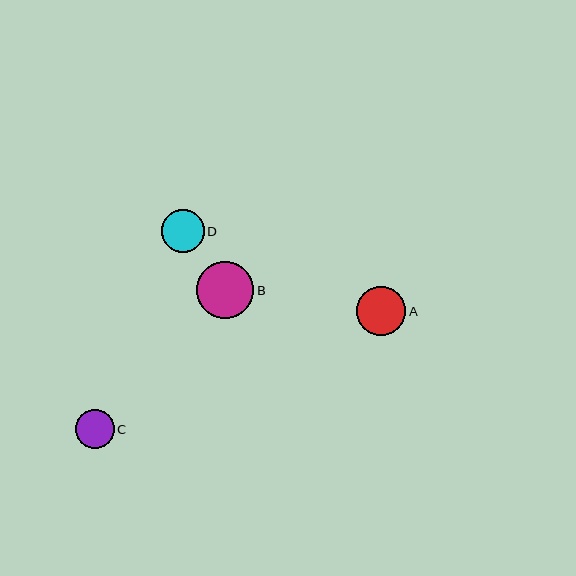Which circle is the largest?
Circle B is the largest with a size of approximately 57 pixels.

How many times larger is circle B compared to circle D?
Circle B is approximately 1.3 times the size of circle D.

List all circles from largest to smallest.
From largest to smallest: B, A, D, C.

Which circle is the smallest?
Circle C is the smallest with a size of approximately 39 pixels.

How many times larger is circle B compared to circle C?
Circle B is approximately 1.5 times the size of circle C.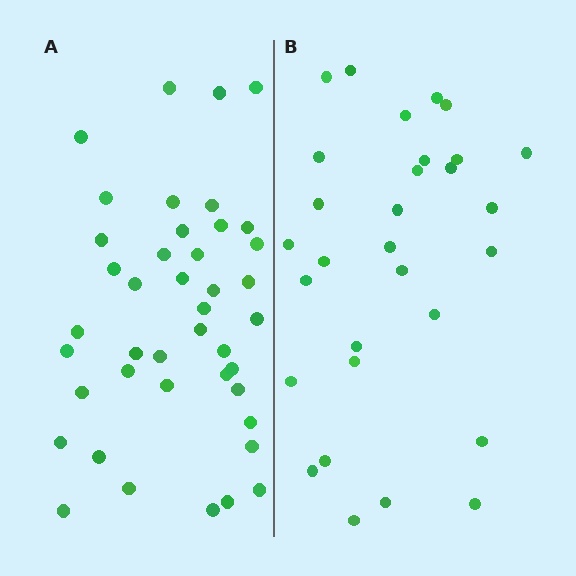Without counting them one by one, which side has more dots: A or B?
Region A (the left region) has more dots.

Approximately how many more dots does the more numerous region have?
Region A has roughly 12 or so more dots than region B.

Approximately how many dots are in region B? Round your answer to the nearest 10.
About 30 dots.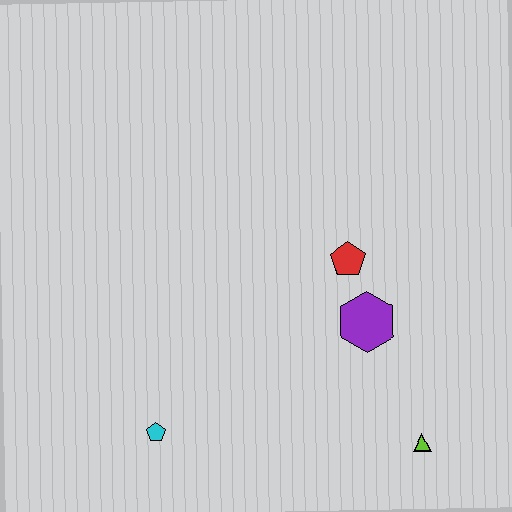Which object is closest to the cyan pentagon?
The purple hexagon is closest to the cyan pentagon.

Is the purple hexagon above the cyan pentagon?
Yes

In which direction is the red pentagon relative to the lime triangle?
The red pentagon is above the lime triangle.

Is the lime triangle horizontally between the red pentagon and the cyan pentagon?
No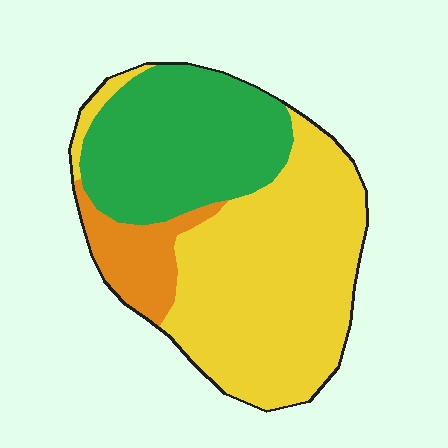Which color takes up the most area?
Yellow, at roughly 55%.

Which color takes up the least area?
Orange, at roughly 10%.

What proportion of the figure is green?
Green takes up between a third and a half of the figure.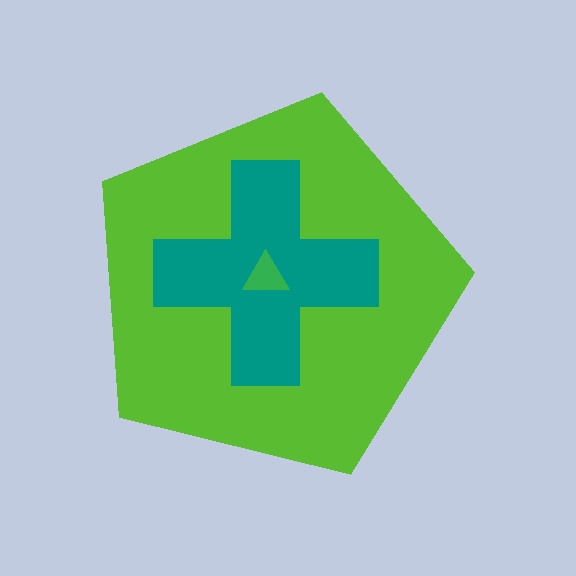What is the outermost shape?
The lime pentagon.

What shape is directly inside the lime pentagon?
The teal cross.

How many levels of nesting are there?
3.